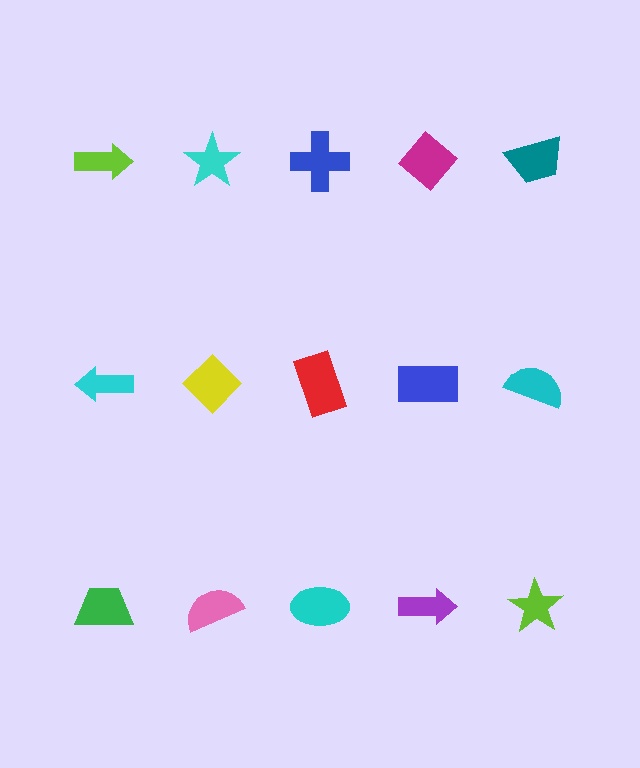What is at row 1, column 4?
A magenta diamond.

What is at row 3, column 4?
A purple arrow.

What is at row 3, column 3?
A cyan ellipse.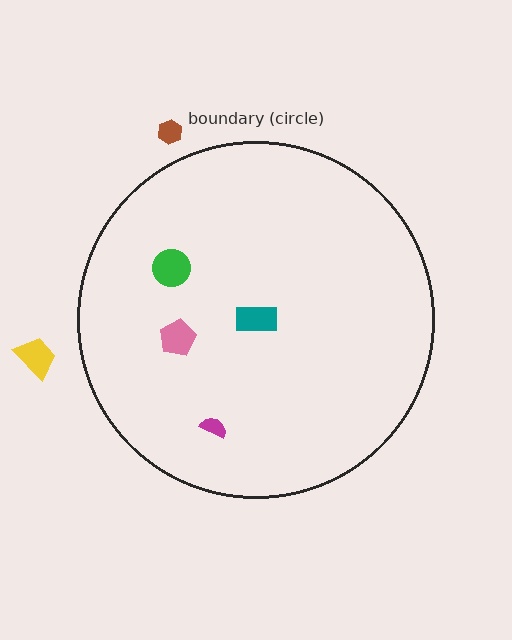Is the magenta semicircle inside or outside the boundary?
Inside.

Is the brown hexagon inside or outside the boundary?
Outside.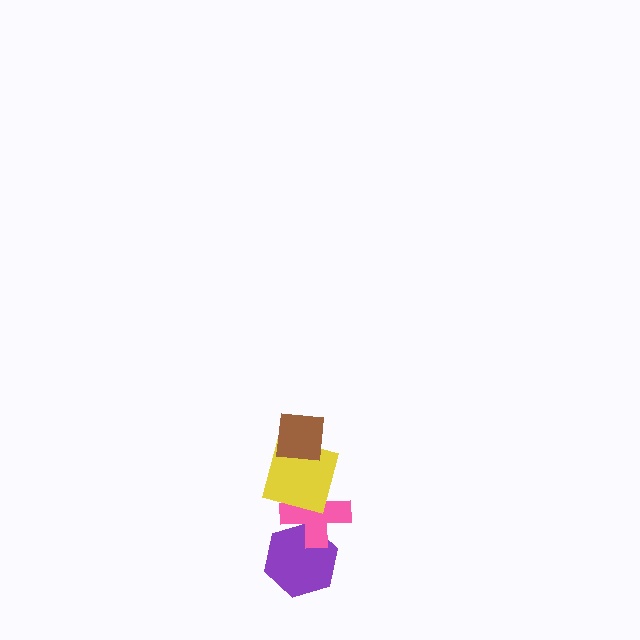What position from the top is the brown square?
The brown square is 1st from the top.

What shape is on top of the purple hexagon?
The pink cross is on top of the purple hexagon.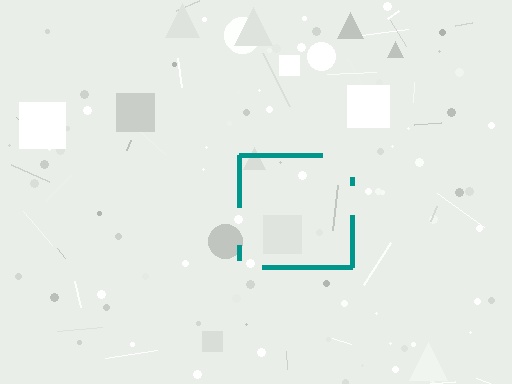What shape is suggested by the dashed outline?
The dashed outline suggests a square.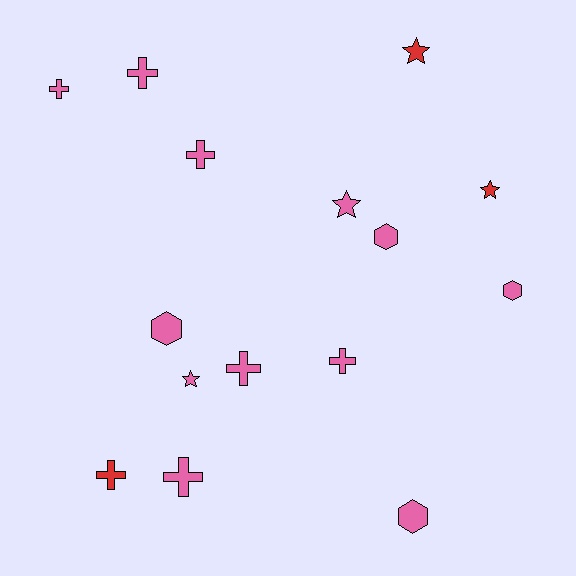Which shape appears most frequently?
Cross, with 7 objects.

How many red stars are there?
There are 2 red stars.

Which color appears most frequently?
Pink, with 12 objects.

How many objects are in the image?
There are 15 objects.